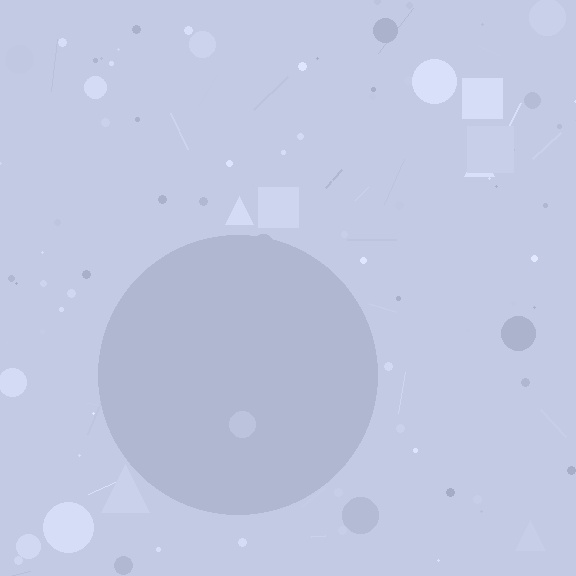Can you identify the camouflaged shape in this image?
The camouflaged shape is a circle.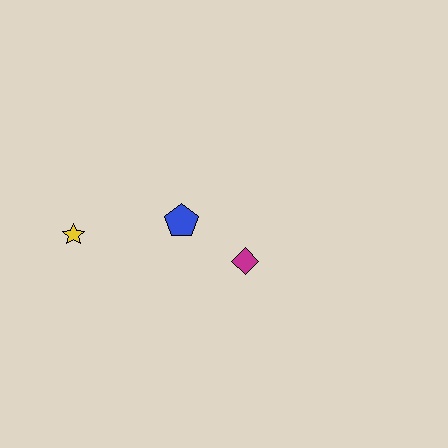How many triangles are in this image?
There are no triangles.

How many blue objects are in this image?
There is 1 blue object.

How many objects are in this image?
There are 3 objects.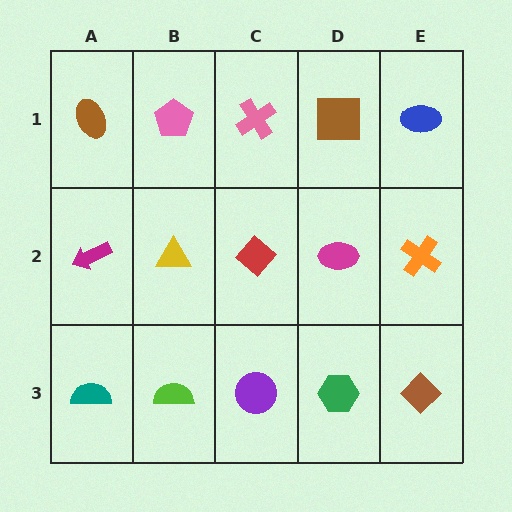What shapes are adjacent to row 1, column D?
A magenta ellipse (row 2, column D), a pink cross (row 1, column C), a blue ellipse (row 1, column E).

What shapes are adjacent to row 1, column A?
A magenta arrow (row 2, column A), a pink pentagon (row 1, column B).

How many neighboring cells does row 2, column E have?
3.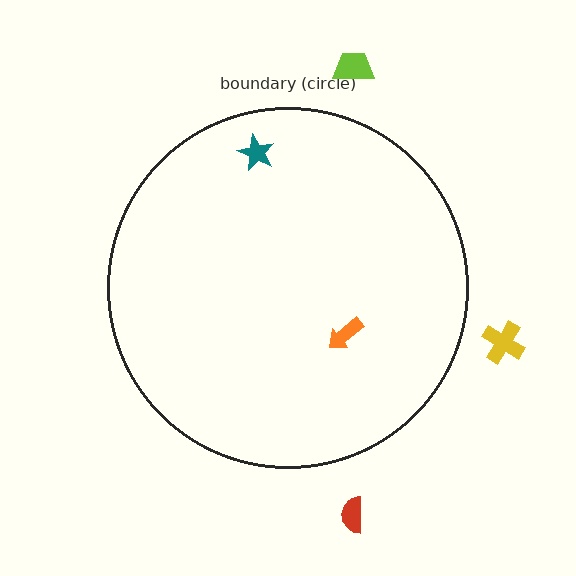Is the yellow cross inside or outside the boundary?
Outside.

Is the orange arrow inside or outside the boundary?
Inside.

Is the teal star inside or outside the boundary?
Inside.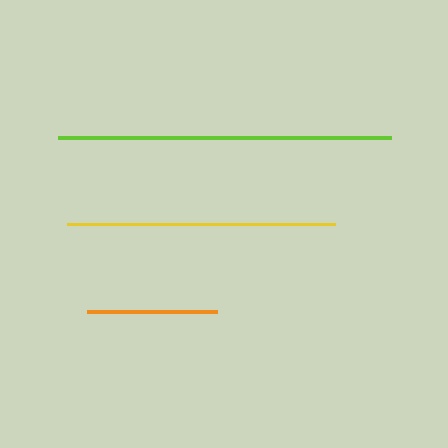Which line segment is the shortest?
The orange line is the shortest at approximately 131 pixels.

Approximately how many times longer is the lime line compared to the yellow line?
The lime line is approximately 1.2 times the length of the yellow line.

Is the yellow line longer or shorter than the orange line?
The yellow line is longer than the orange line.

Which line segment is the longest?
The lime line is the longest at approximately 333 pixels.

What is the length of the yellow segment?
The yellow segment is approximately 268 pixels long.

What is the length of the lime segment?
The lime segment is approximately 333 pixels long.